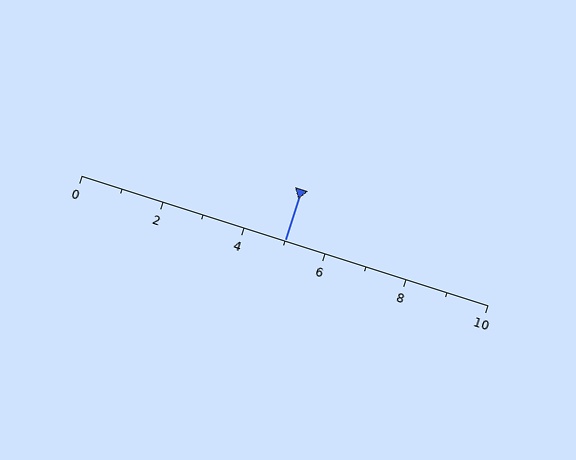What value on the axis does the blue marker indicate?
The marker indicates approximately 5.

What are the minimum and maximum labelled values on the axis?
The axis runs from 0 to 10.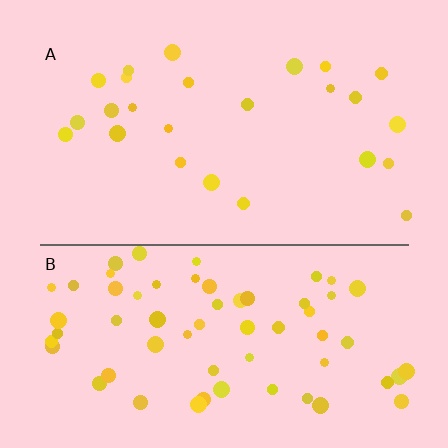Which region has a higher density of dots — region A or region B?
B (the bottom).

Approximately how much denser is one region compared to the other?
Approximately 2.6× — region B over region A.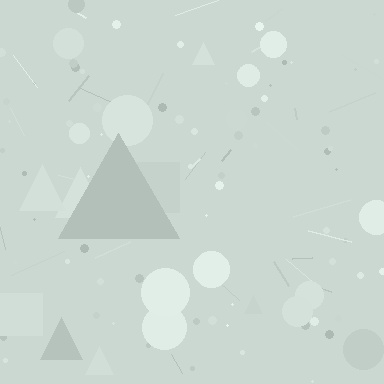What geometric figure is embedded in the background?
A triangle is embedded in the background.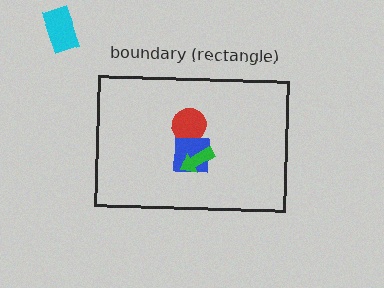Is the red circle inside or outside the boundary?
Inside.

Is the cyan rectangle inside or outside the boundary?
Outside.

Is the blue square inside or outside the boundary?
Inside.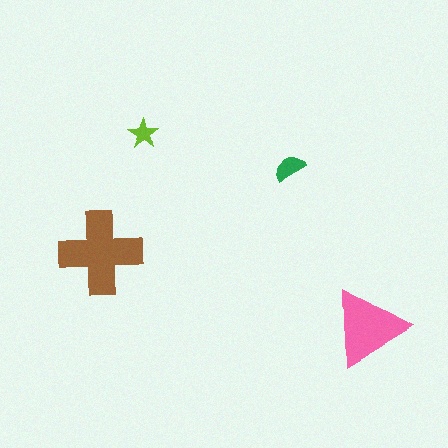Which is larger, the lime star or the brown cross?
The brown cross.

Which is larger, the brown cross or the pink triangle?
The brown cross.